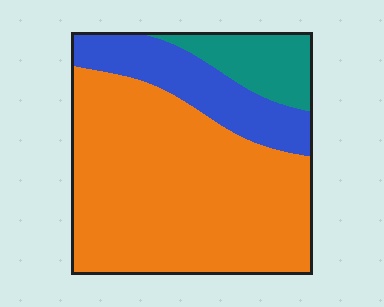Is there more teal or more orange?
Orange.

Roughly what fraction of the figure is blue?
Blue covers around 20% of the figure.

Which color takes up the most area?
Orange, at roughly 70%.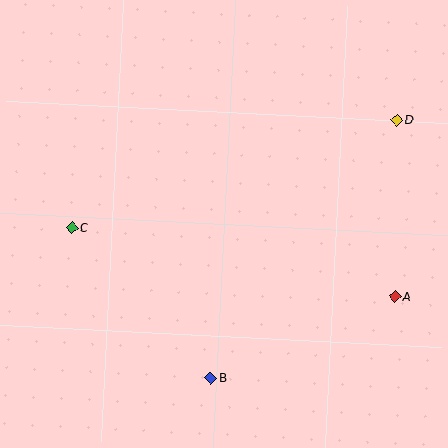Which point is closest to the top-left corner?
Point C is closest to the top-left corner.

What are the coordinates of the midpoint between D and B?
The midpoint between D and B is at (304, 249).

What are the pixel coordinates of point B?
Point B is at (211, 378).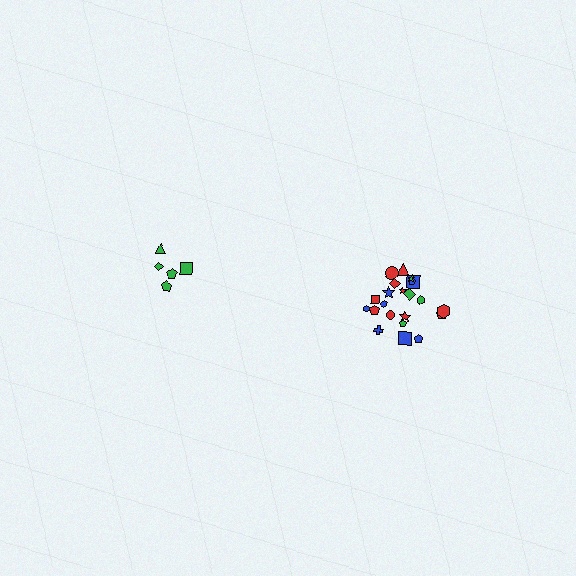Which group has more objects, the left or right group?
The right group.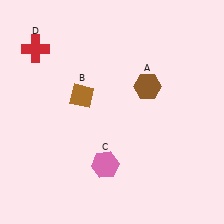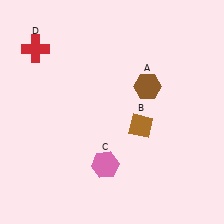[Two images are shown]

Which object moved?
The brown diamond (B) moved right.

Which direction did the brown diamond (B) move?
The brown diamond (B) moved right.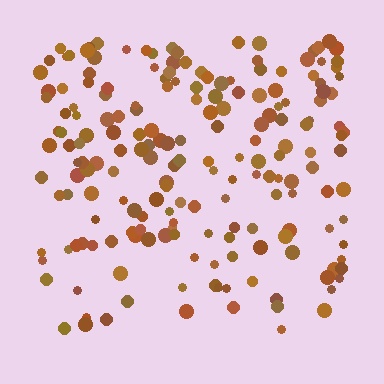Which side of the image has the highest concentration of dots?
The top.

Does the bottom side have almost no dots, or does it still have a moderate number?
Still a moderate number, just noticeably fewer than the top.